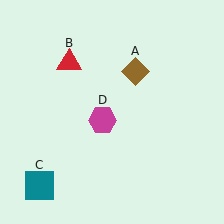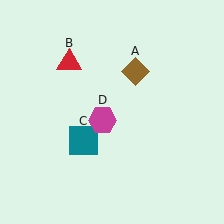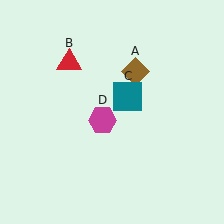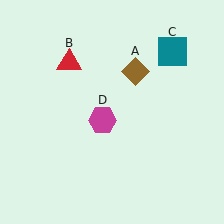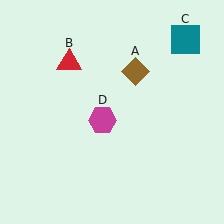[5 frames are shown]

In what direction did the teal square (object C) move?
The teal square (object C) moved up and to the right.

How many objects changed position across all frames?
1 object changed position: teal square (object C).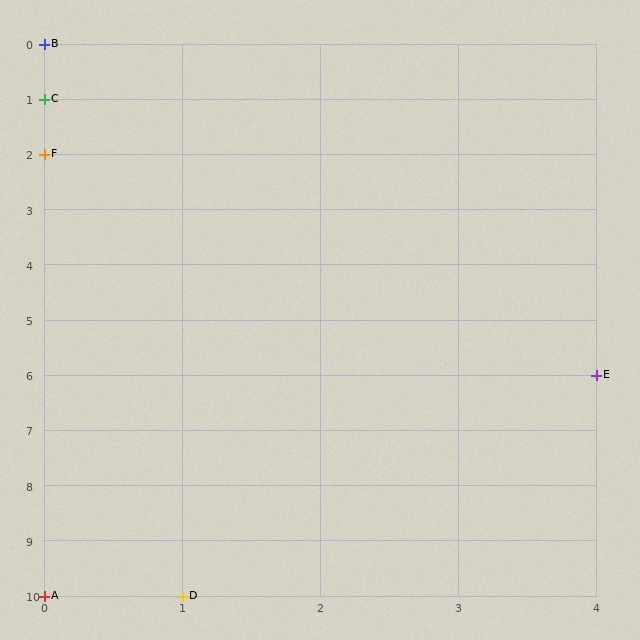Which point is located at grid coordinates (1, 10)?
Point D is at (1, 10).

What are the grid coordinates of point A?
Point A is at grid coordinates (0, 10).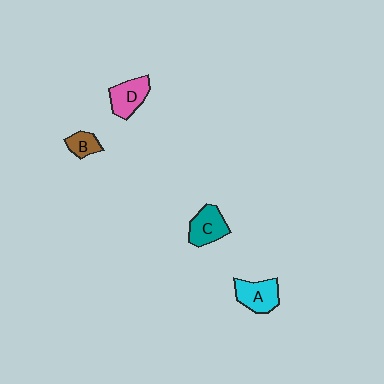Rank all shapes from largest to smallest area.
From largest to smallest: A (cyan), C (teal), D (pink), B (brown).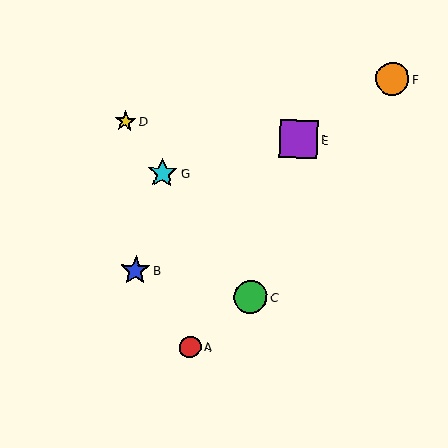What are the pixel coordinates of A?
Object A is at (190, 347).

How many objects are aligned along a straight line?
3 objects (C, D, G) are aligned along a straight line.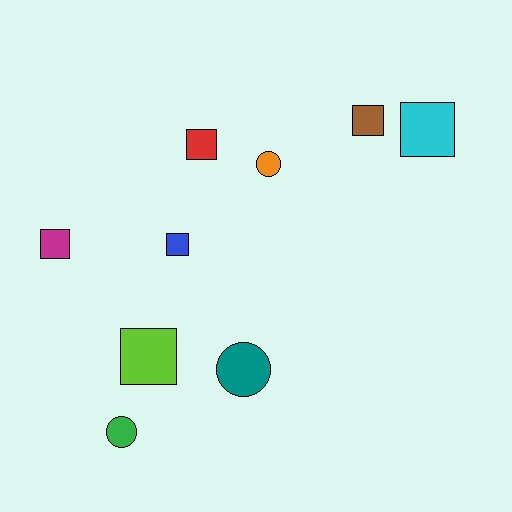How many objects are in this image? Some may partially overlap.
There are 9 objects.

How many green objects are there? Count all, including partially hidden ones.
There is 1 green object.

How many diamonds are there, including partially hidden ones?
There are no diamonds.